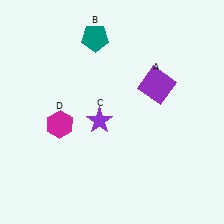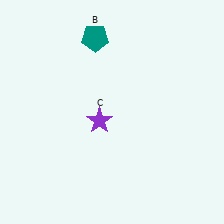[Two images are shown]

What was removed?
The magenta hexagon (D), the purple square (A) were removed in Image 2.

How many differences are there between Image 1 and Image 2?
There are 2 differences between the two images.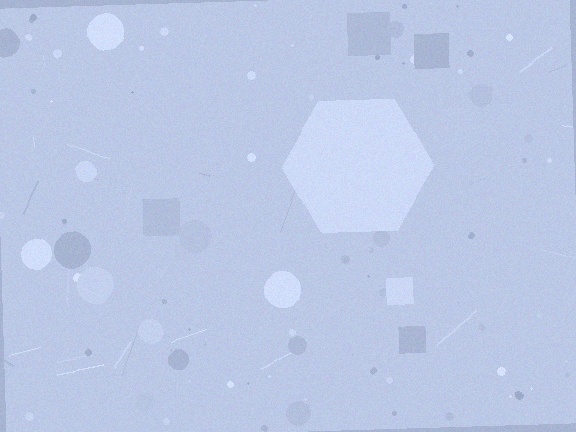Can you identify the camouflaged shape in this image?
The camouflaged shape is a hexagon.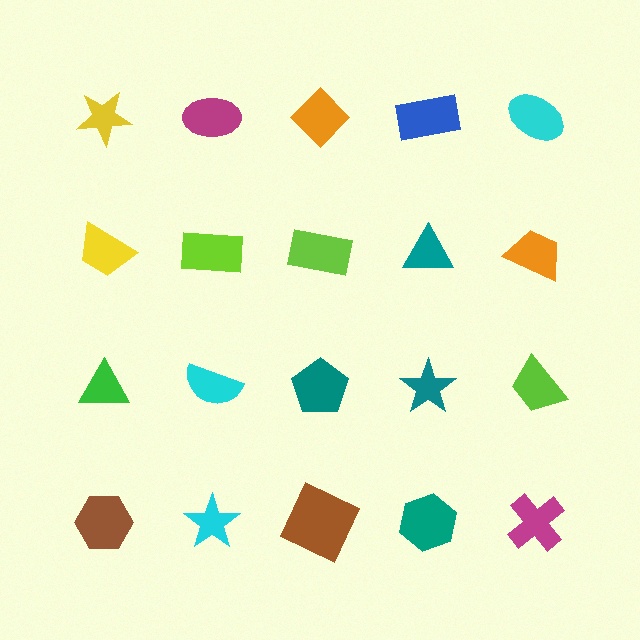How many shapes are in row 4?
5 shapes.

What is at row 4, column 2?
A cyan star.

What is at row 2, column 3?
A lime rectangle.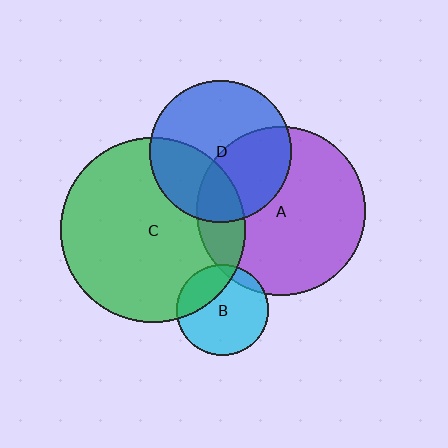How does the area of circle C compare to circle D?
Approximately 1.7 times.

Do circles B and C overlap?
Yes.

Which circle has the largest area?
Circle C (green).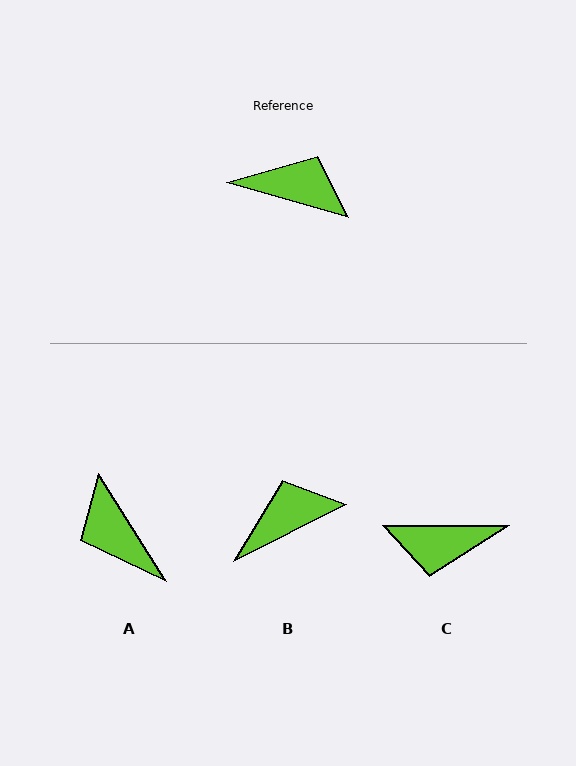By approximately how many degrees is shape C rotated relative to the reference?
Approximately 164 degrees clockwise.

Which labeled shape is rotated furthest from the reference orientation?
C, about 164 degrees away.